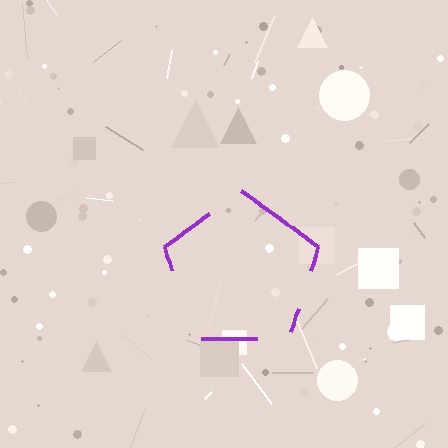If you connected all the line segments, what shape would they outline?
They would outline a pentagon.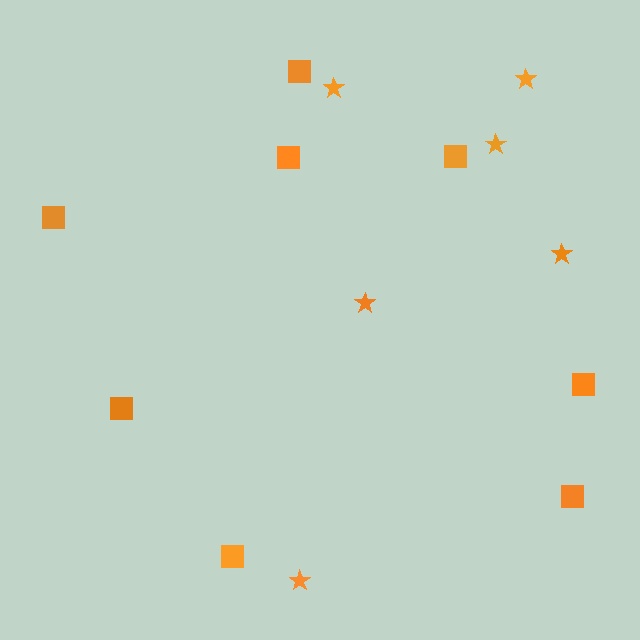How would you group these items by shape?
There are 2 groups: one group of squares (8) and one group of stars (6).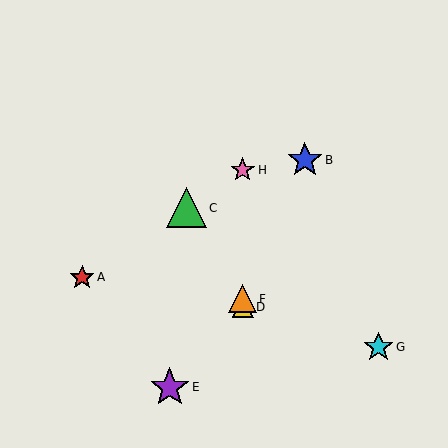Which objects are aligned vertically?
Objects D, F, H are aligned vertically.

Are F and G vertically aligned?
No, F is at x≈243 and G is at x≈378.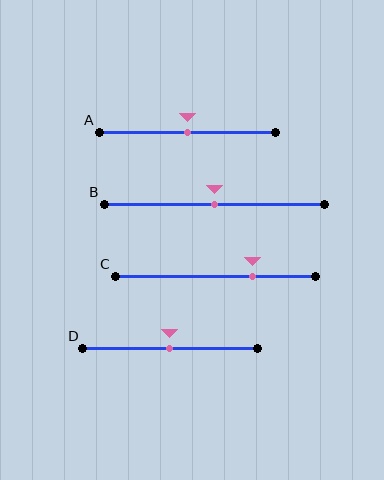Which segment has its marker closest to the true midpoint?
Segment A has its marker closest to the true midpoint.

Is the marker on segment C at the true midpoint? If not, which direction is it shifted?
No, the marker on segment C is shifted to the right by about 18% of the segment length.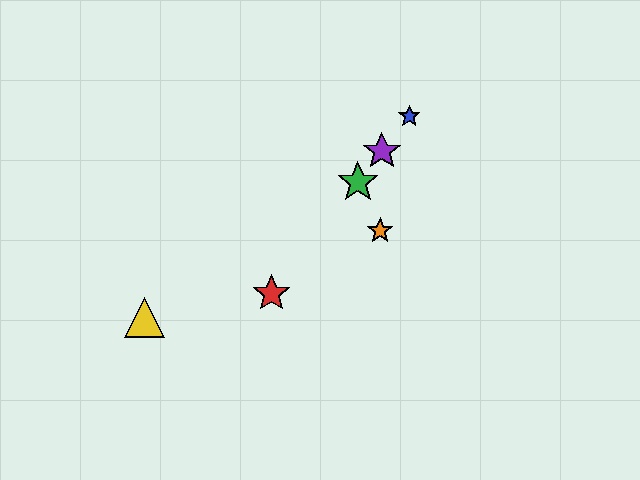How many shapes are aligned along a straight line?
4 shapes (the red star, the blue star, the green star, the purple star) are aligned along a straight line.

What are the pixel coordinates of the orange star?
The orange star is at (380, 231).